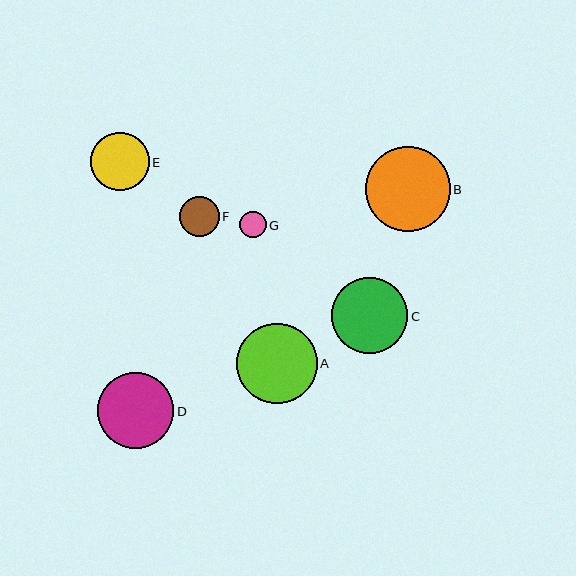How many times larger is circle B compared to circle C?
Circle B is approximately 1.1 times the size of circle C.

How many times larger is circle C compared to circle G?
Circle C is approximately 2.9 times the size of circle G.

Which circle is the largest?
Circle B is the largest with a size of approximately 85 pixels.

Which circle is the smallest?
Circle G is the smallest with a size of approximately 27 pixels.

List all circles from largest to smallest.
From largest to smallest: B, A, C, D, E, F, G.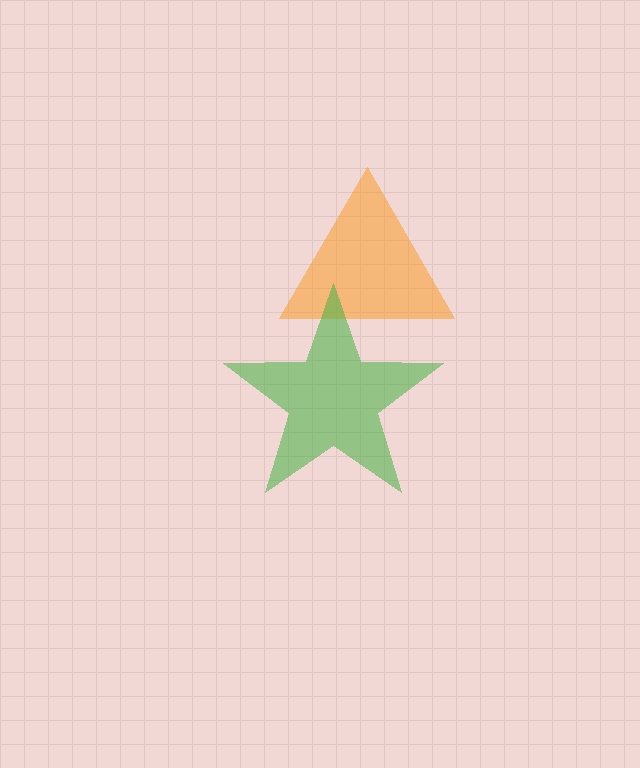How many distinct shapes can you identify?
There are 2 distinct shapes: an orange triangle, a green star.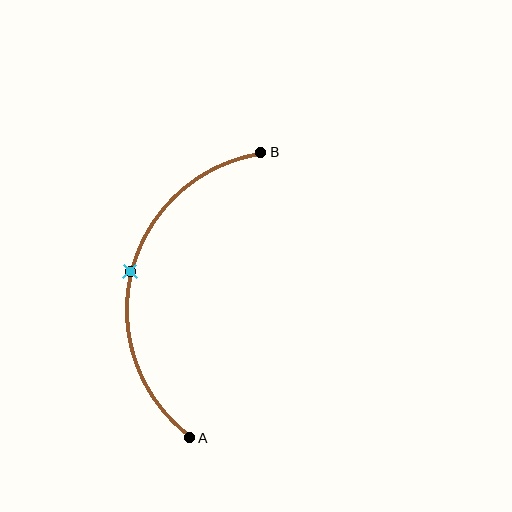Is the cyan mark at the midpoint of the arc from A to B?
Yes. The cyan mark lies on the arc at equal arc-length from both A and B — it is the arc midpoint.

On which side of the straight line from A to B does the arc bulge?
The arc bulges to the left of the straight line connecting A and B.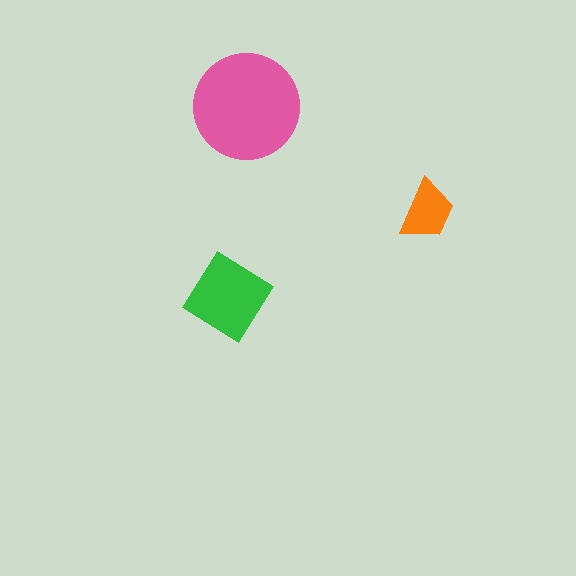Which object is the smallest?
The orange trapezoid.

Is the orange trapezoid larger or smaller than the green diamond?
Smaller.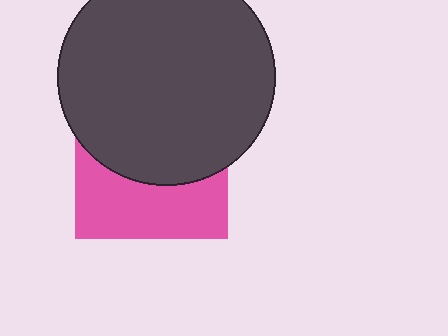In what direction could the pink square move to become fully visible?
The pink square could move down. That would shift it out from behind the dark gray circle entirely.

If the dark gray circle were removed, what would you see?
You would see the complete pink square.